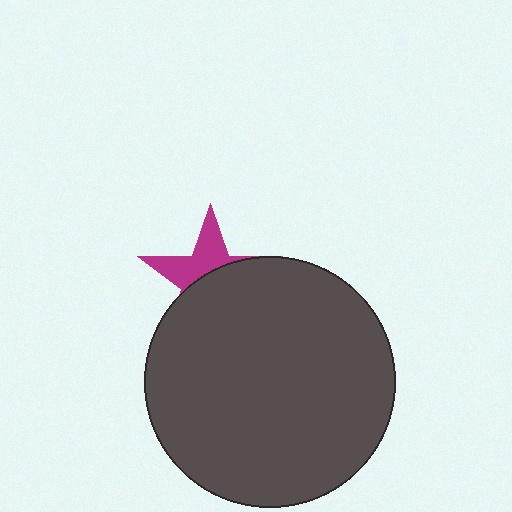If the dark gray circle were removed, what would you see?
You would see the complete magenta star.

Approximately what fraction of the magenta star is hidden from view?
Roughly 60% of the magenta star is hidden behind the dark gray circle.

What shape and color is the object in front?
The object in front is a dark gray circle.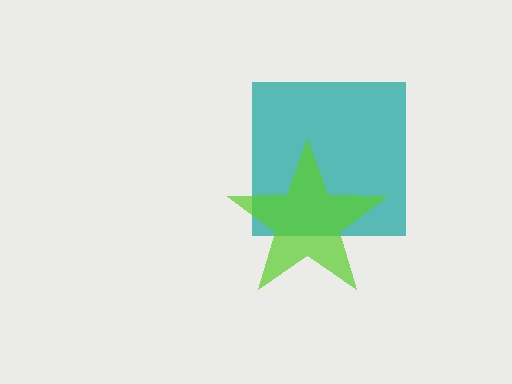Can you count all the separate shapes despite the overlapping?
Yes, there are 2 separate shapes.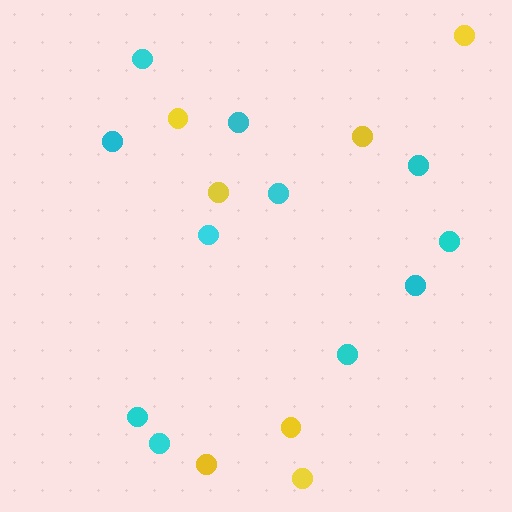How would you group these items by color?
There are 2 groups: one group of cyan circles (11) and one group of yellow circles (7).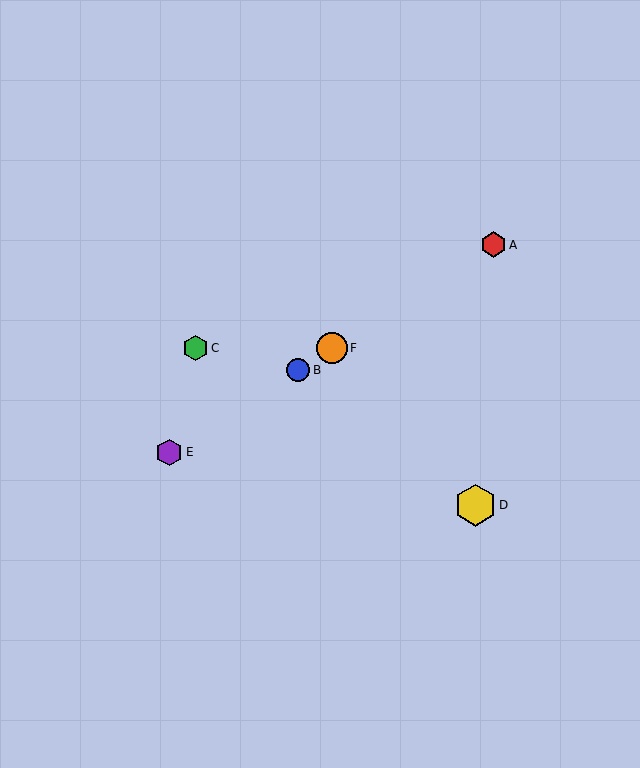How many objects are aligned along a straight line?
4 objects (A, B, E, F) are aligned along a straight line.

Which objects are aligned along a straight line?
Objects A, B, E, F are aligned along a straight line.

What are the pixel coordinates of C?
Object C is at (196, 348).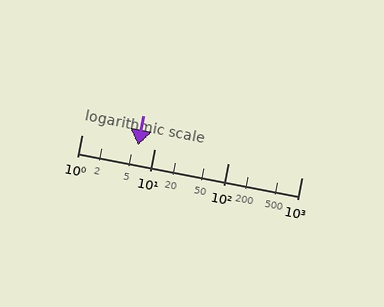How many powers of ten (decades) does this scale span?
The scale spans 3 decades, from 1 to 1000.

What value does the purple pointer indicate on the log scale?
The pointer indicates approximately 5.9.